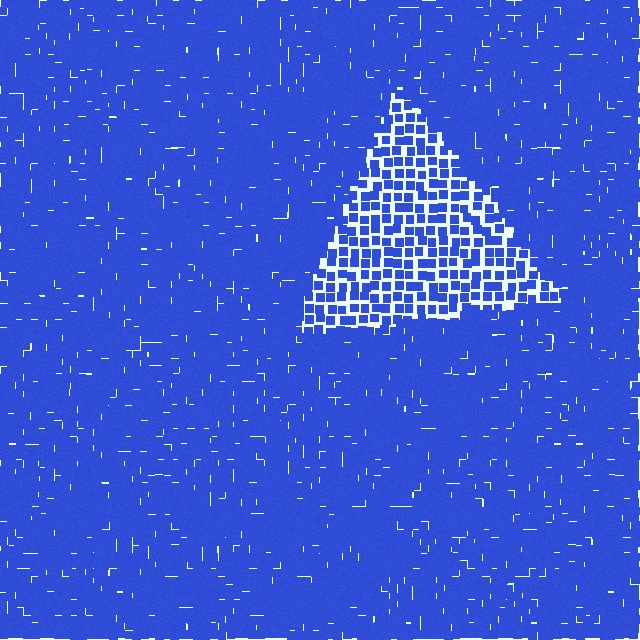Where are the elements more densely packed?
The elements are more densely packed outside the triangle boundary.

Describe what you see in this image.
The image contains small blue elements arranged at two different densities. A triangle-shaped region is visible where the elements are less densely packed than the surrounding area.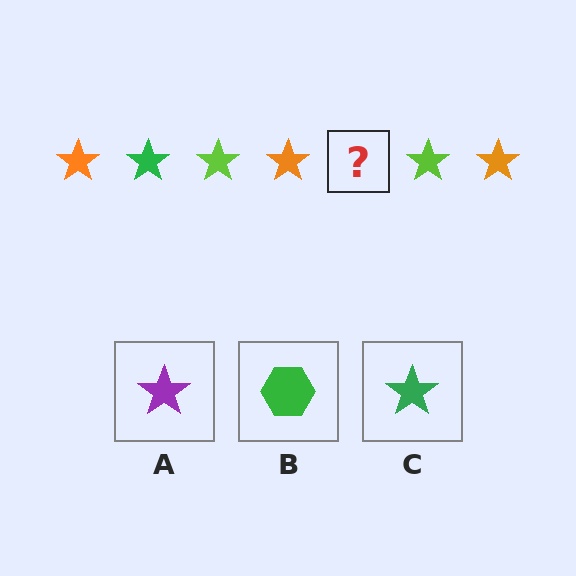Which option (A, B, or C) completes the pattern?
C.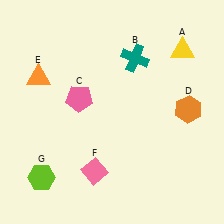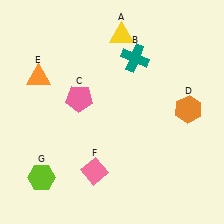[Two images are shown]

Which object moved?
The yellow triangle (A) moved left.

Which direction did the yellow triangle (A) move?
The yellow triangle (A) moved left.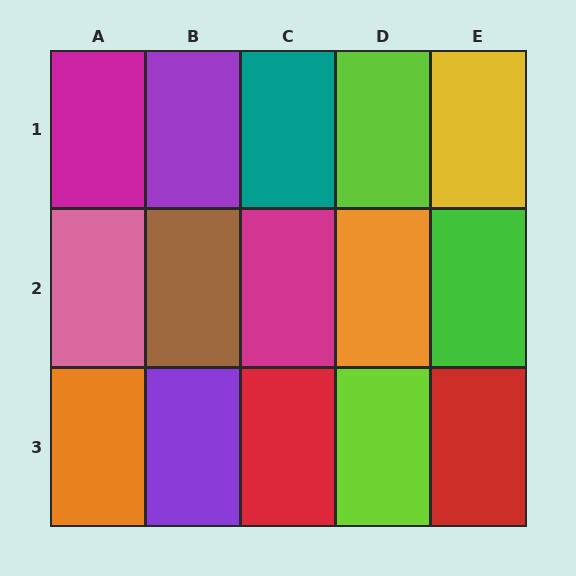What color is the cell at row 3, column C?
Red.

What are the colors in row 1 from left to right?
Magenta, purple, teal, lime, yellow.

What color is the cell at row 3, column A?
Orange.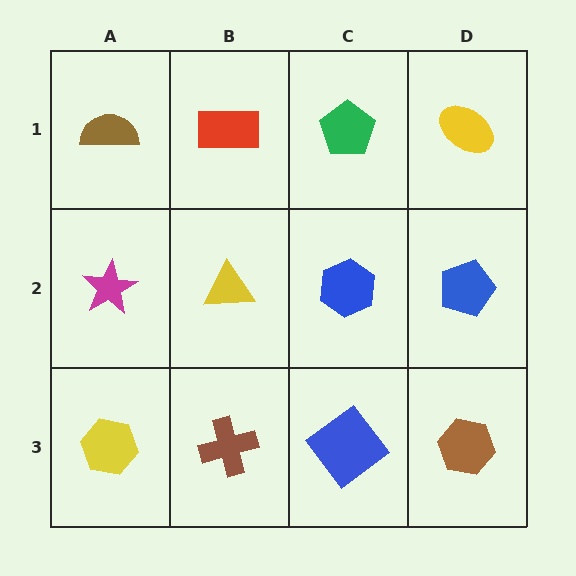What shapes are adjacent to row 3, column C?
A blue hexagon (row 2, column C), a brown cross (row 3, column B), a brown hexagon (row 3, column D).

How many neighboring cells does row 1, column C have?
3.